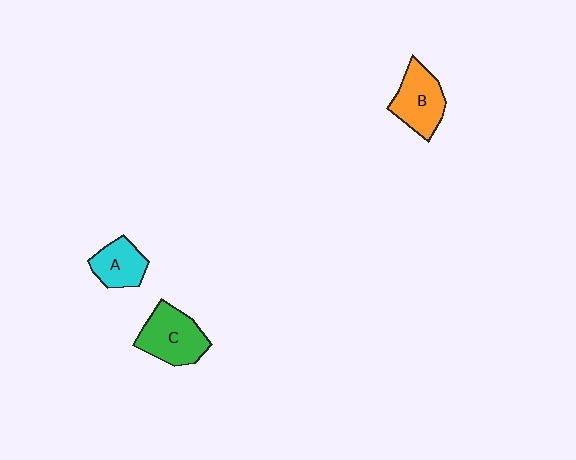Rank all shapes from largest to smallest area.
From largest to smallest: C (green), B (orange), A (cyan).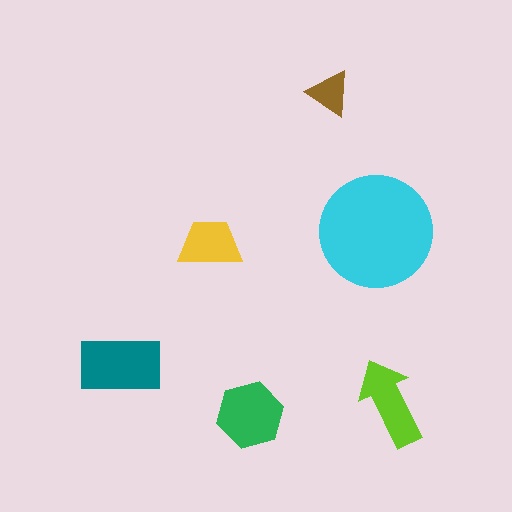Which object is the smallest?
The brown triangle.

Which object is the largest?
The cyan circle.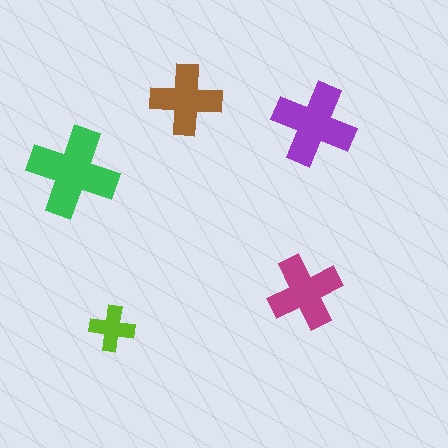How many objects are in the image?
There are 5 objects in the image.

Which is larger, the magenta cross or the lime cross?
The magenta one.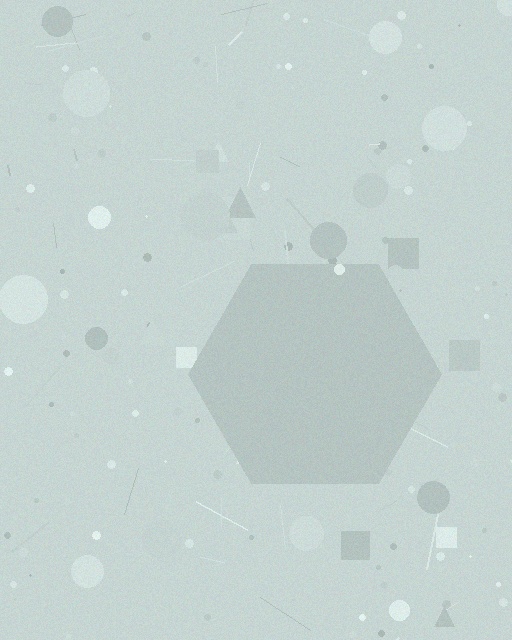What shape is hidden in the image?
A hexagon is hidden in the image.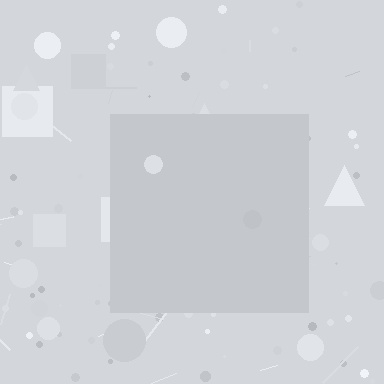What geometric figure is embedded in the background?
A square is embedded in the background.